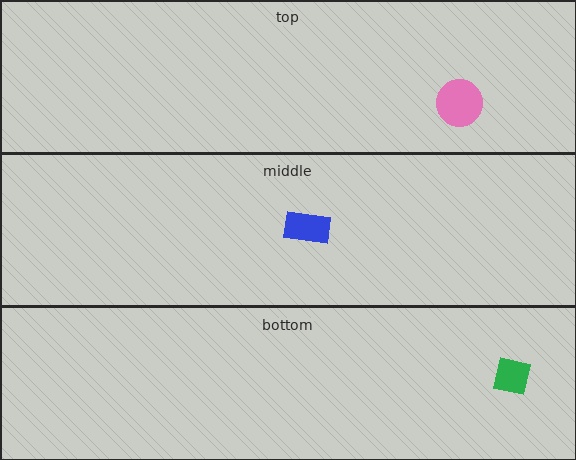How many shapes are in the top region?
1.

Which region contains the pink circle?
The top region.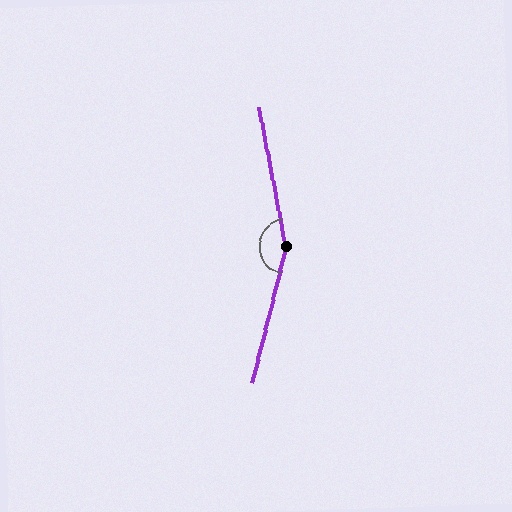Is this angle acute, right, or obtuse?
It is obtuse.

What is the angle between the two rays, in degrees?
Approximately 155 degrees.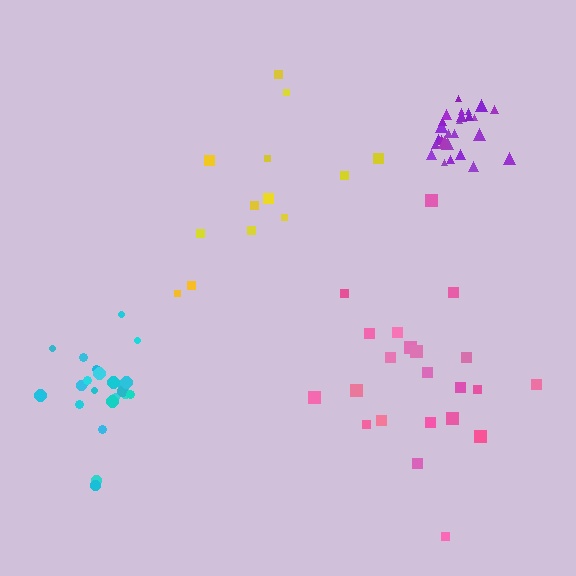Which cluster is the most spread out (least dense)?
Yellow.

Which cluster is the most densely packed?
Purple.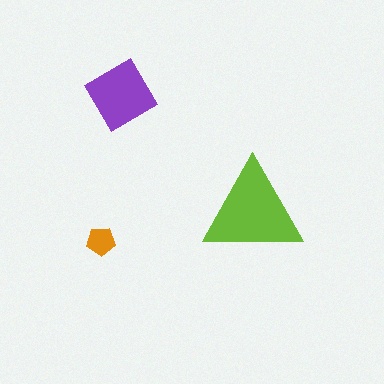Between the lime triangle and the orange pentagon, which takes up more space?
The lime triangle.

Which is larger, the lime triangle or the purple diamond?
The lime triangle.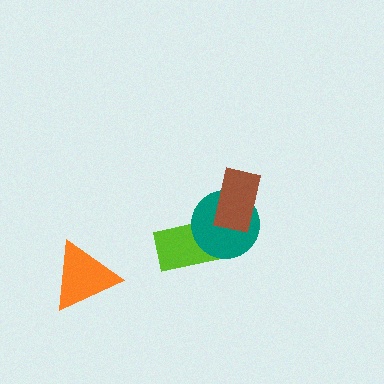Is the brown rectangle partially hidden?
No, no other shape covers it.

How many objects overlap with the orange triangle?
0 objects overlap with the orange triangle.